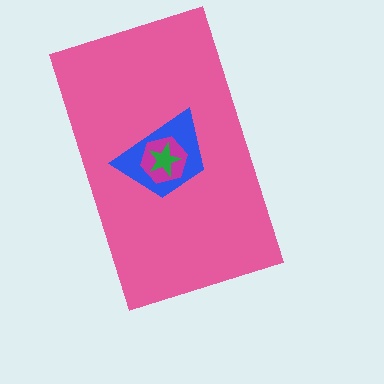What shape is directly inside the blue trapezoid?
The magenta hexagon.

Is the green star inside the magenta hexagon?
Yes.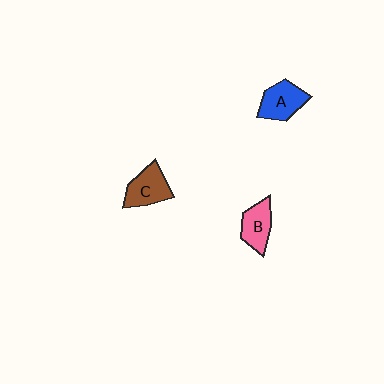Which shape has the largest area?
Shape C (brown).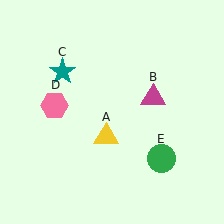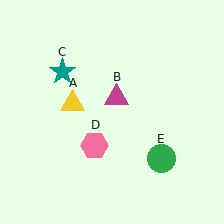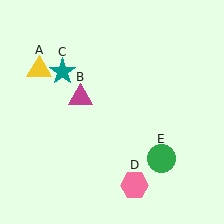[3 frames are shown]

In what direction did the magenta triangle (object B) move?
The magenta triangle (object B) moved left.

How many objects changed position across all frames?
3 objects changed position: yellow triangle (object A), magenta triangle (object B), pink hexagon (object D).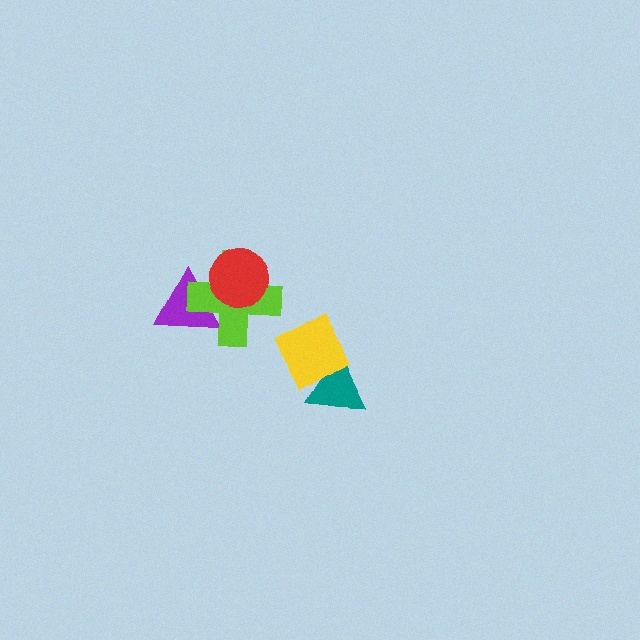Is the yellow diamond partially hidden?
No, no other shape covers it.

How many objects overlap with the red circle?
2 objects overlap with the red circle.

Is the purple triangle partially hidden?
Yes, it is partially covered by another shape.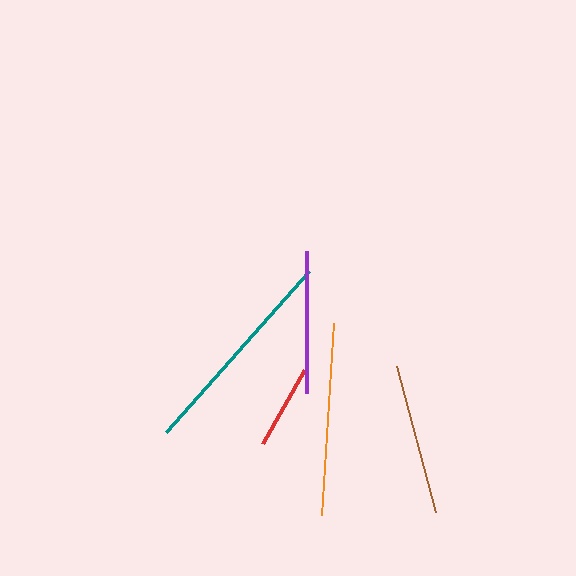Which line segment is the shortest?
The red line is the shortest at approximately 85 pixels.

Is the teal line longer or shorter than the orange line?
The teal line is longer than the orange line.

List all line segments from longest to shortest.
From longest to shortest: teal, orange, brown, purple, red.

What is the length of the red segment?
The red segment is approximately 85 pixels long.